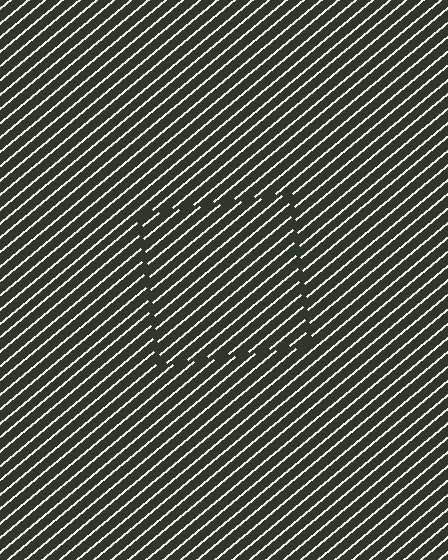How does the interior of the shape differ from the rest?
The interior of the shape contains the same grating, shifted by half a period — the contour is defined by the phase discontinuity where line-ends from the inner and outer gratings abut.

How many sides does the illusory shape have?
4 sides — the line-ends trace a square.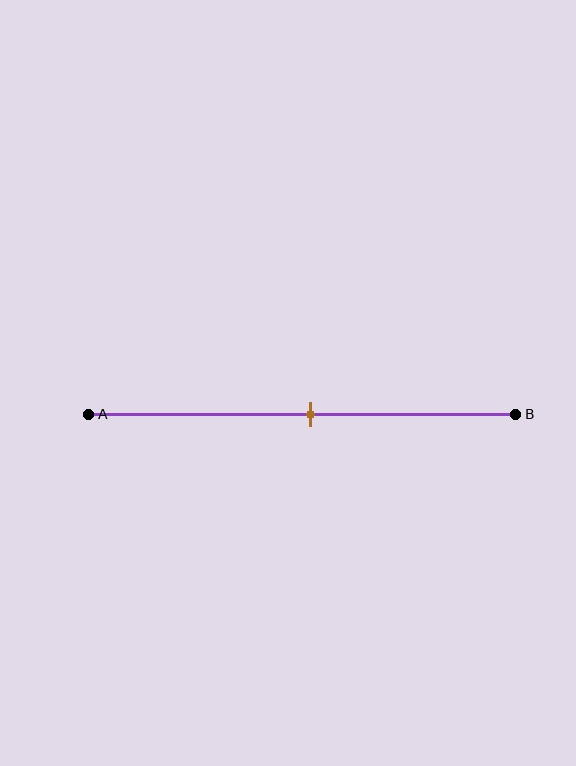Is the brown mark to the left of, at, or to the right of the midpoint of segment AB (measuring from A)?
The brown mark is approximately at the midpoint of segment AB.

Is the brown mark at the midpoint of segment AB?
Yes, the mark is approximately at the midpoint.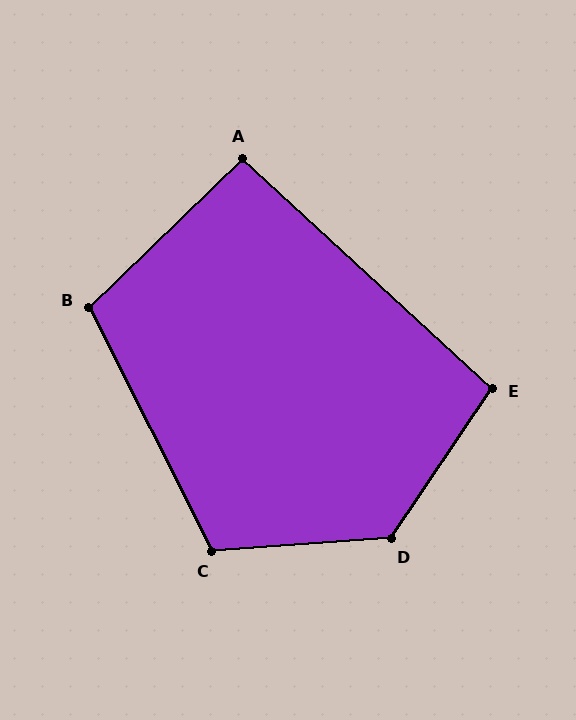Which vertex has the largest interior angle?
D, at approximately 128 degrees.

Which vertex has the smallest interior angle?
A, at approximately 93 degrees.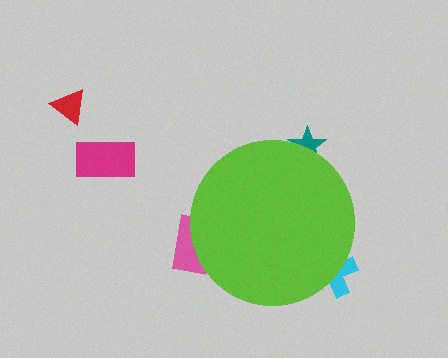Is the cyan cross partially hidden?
Yes, the cyan cross is partially hidden behind the lime circle.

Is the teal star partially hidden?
Yes, the teal star is partially hidden behind the lime circle.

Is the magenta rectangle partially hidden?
No, the magenta rectangle is fully visible.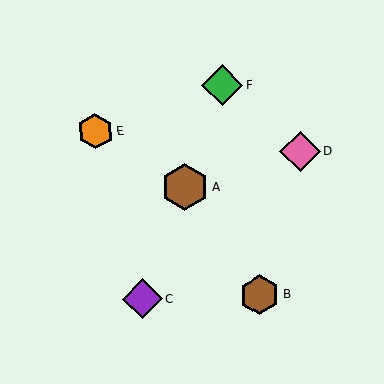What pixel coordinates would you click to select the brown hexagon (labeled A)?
Click at (185, 187) to select the brown hexagon A.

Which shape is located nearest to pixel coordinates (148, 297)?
The purple diamond (labeled C) at (142, 299) is nearest to that location.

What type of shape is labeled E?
Shape E is an orange hexagon.